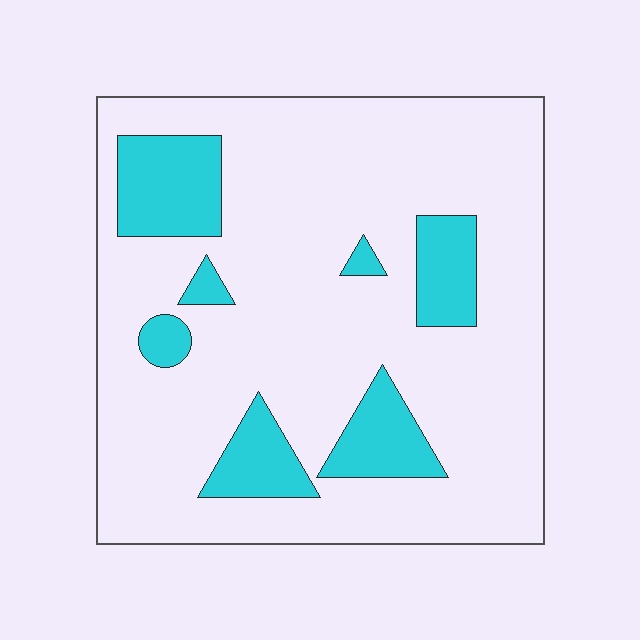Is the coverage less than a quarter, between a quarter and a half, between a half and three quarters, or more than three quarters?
Less than a quarter.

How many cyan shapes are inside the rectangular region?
7.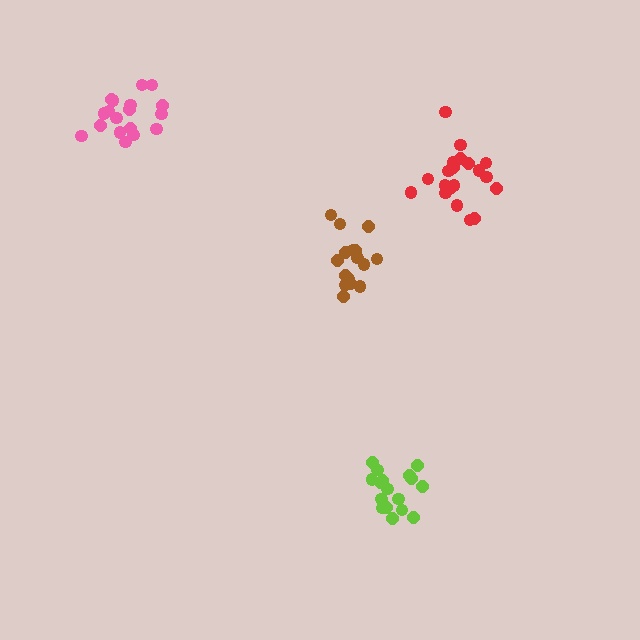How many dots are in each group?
Group 1: 16 dots, Group 2: 18 dots, Group 3: 21 dots, Group 4: 17 dots (72 total).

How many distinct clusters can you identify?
There are 4 distinct clusters.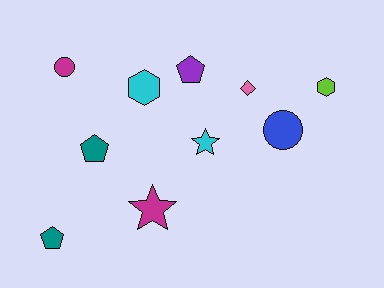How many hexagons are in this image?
There are 2 hexagons.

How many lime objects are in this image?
There is 1 lime object.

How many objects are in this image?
There are 10 objects.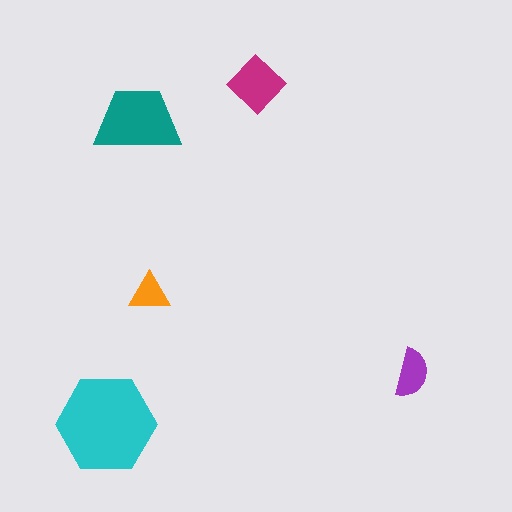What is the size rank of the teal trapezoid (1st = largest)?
2nd.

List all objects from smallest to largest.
The orange triangle, the purple semicircle, the magenta diamond, the teal trapezoid, the cyan hexagon.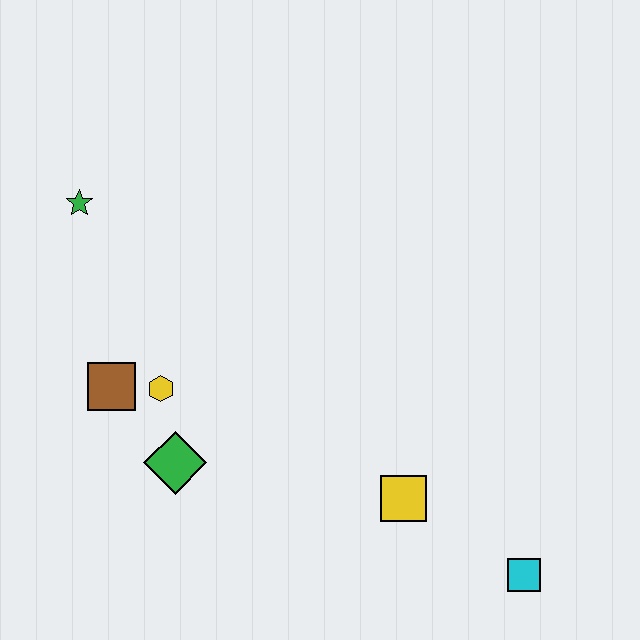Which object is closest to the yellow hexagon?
The brown square is closest to the yellow hexagon.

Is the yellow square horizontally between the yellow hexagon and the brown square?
No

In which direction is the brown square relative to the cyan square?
The brown square is to the left of the cyan square.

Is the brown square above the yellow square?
Yes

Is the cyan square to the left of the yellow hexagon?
No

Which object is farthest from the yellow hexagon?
The cyan square is farthest from the yellow hexagon.